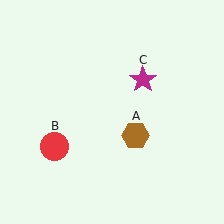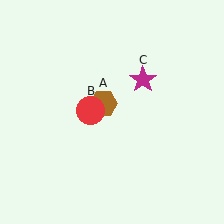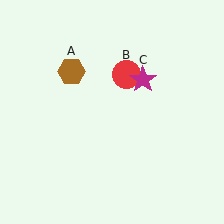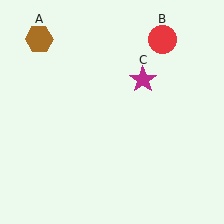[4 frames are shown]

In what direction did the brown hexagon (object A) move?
The brown hexagon (object A) moved up and to the left.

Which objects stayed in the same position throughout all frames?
Magenta star (object C) remained stationary.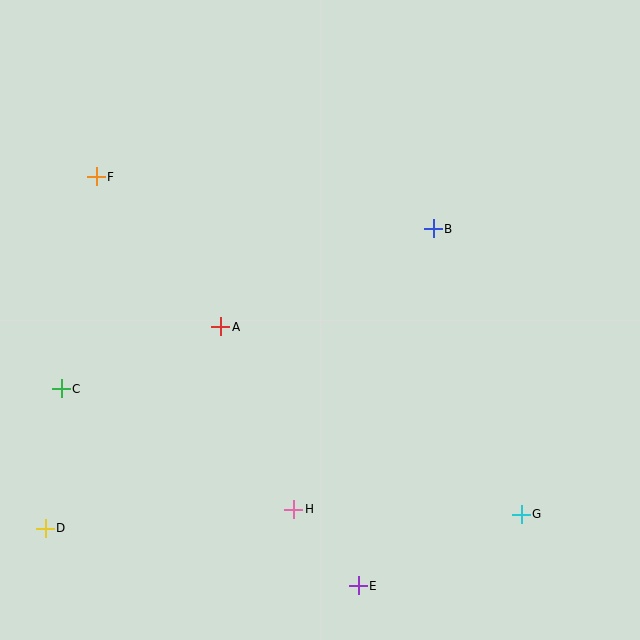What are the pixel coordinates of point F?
Point F is at (96, 177).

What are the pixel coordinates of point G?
Point G is at (521, 514).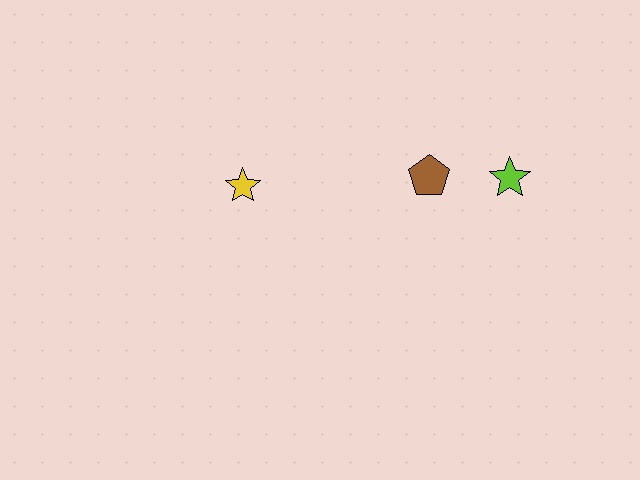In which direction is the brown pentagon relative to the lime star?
The brown pentagon is to the left of the lime star.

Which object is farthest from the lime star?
The yellow star is farthest from the lime star.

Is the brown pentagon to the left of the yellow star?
No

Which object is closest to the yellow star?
The brown pentagon is closest to the yellow star.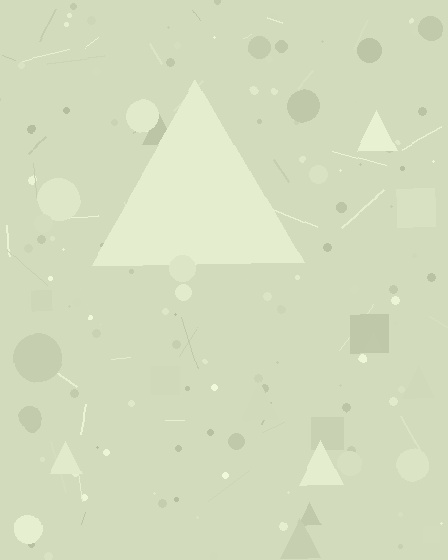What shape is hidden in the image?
A triangle is hidden in the image.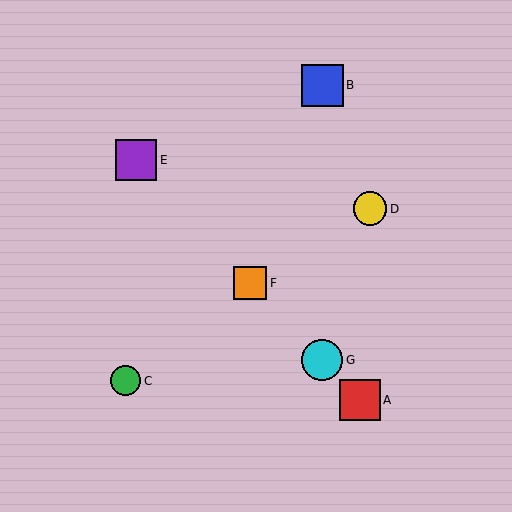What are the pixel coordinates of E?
Object E is at (136, 160).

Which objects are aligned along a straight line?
Objects A, E, F, G are aligned along a straight line.